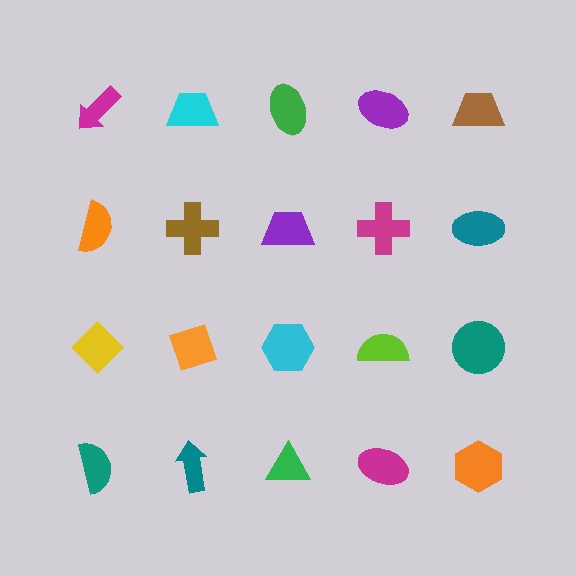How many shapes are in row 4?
5 shapes.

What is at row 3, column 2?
An orange diamond.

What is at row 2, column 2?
A brown cross.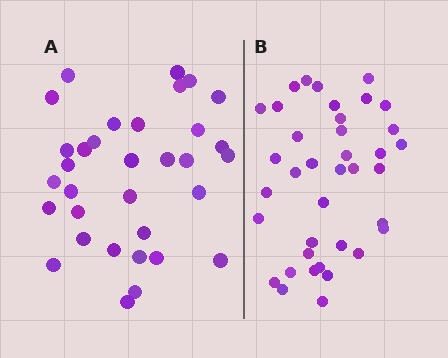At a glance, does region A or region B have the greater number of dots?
Region B (the right region) has more dots.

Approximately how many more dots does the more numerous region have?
Region B has about 5 more dots than region A.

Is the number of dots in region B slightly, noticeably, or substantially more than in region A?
Region B has only slightly more — the two regions are fairly close. The ratio is roughly 1.2 to 1.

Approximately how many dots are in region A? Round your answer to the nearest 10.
About 30 dots. (The exact count is 33, which rounds to 30.)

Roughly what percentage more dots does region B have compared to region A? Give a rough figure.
About 15% more.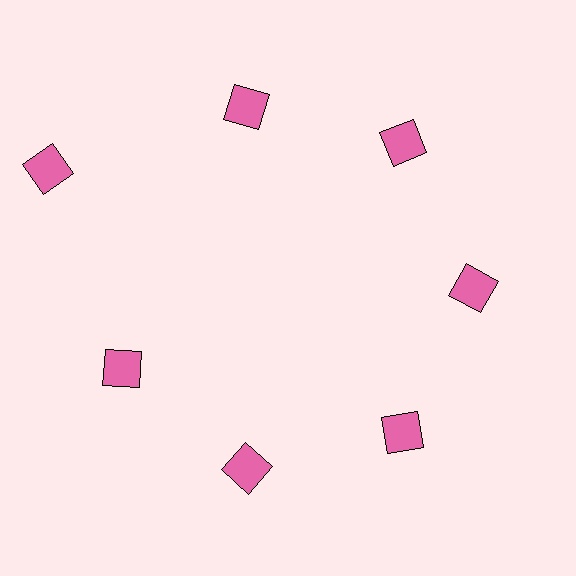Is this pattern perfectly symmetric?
No. The 7 pink squares are arranged in a ring, but one element near the 10 o'clock position is pushed outward from the center, breaking the 7-fold rotational symmetry.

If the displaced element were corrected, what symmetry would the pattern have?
It would have 7-fold rotational symmetry — the pattern would map onto itself every 51 degrees.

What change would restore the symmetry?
The symmetry would be restored by moving it inward, back onto the ring so that all 7 squares sit at equal angles and equal distance from the center.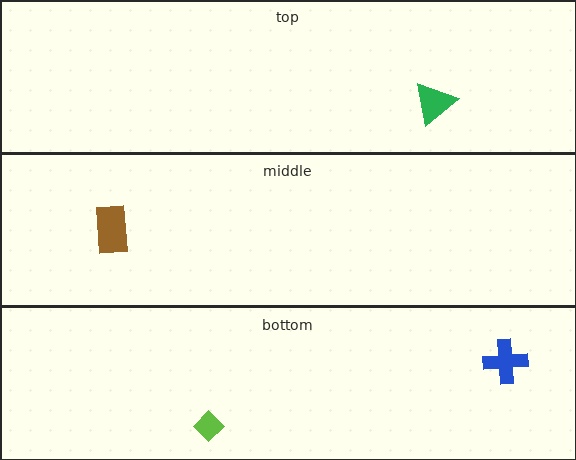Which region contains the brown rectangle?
The middle region.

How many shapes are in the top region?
1.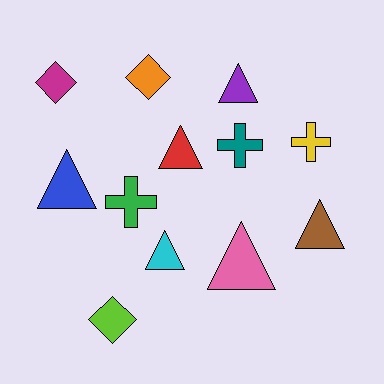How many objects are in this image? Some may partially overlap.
There are 12 objects.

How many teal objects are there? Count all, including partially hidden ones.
There is 1 teal object.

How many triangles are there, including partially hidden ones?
There are 6 triangles.